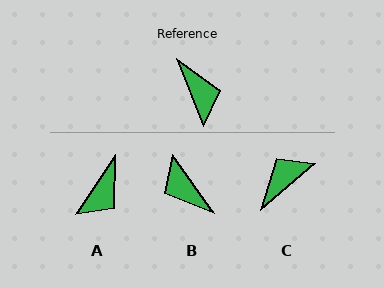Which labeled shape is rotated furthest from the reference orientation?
B, about 166 degrees away.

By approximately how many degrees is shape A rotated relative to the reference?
Approximately 56 degrees clockwise.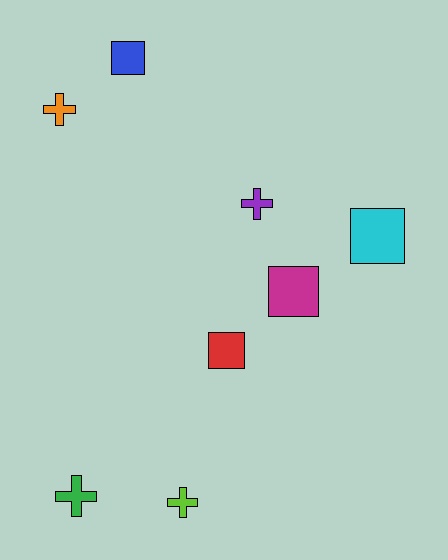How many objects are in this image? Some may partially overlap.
There are 8 objects.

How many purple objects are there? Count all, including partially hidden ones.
There is 1 purple object.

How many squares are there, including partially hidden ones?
There are 4 squares.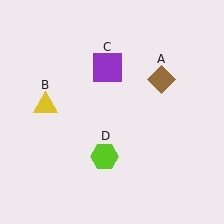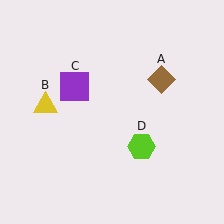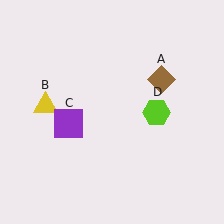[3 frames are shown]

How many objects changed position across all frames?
2 objects changed position: purple square (object C), lime hexagon (object D).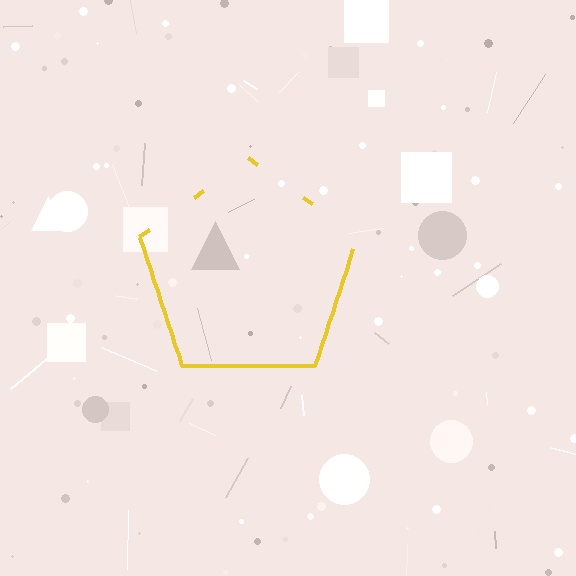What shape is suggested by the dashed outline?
The dashed outline suggests a pentagon.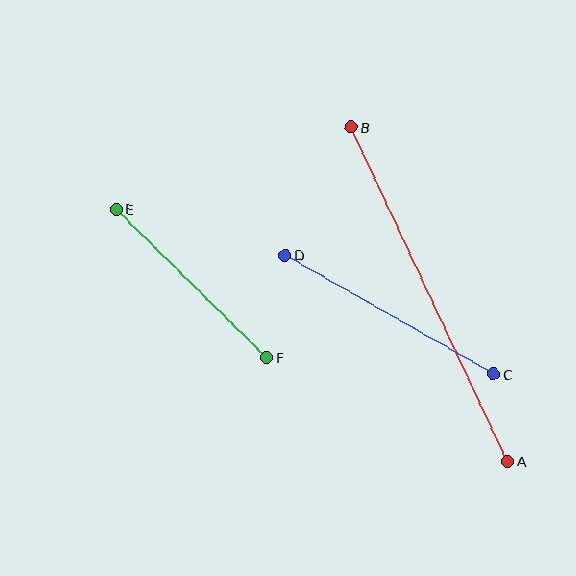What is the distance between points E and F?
The distance is approximately 211 pixels.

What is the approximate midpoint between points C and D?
The midpoint is at approximately (389, 315) pixels.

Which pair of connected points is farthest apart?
Points A and B are farthest apart.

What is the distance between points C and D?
The distance is approximately 240 pixels.